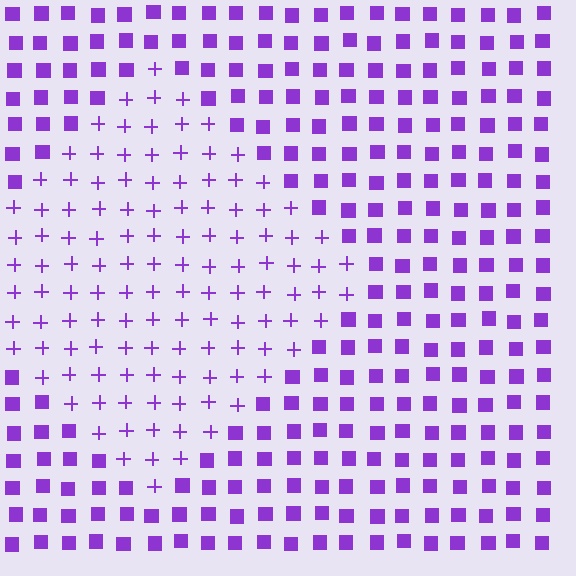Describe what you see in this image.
The image is filled with small purple elements arranged in a uniform grid. A diamond-shaped region contains plus signs, while the surrounding area contains squares. The boundary is defined purely by the change in element shape.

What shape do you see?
I see a diamond.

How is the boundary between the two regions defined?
The boundary is defined by a change in element shape: plus signs inside vs. squares outside. All elements share the same color and spacing.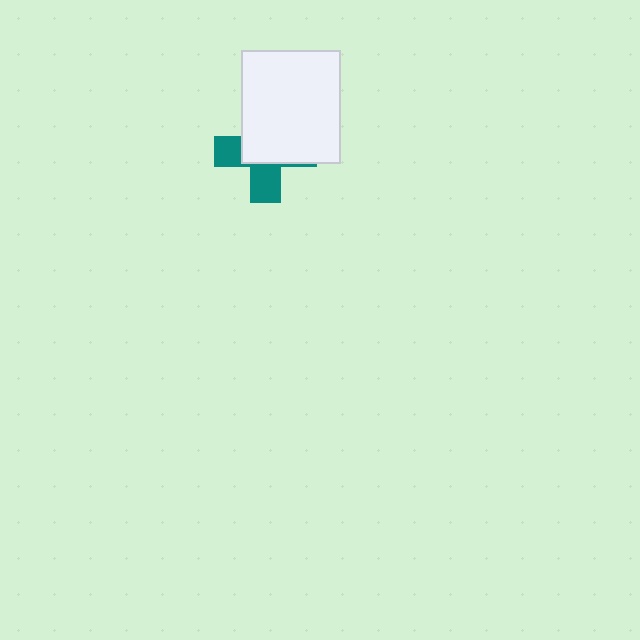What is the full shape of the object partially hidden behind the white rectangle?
The partially hidden object is a teal cross.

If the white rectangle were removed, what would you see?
You would see the complete teal cross.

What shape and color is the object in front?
The object in front is a white rectangle.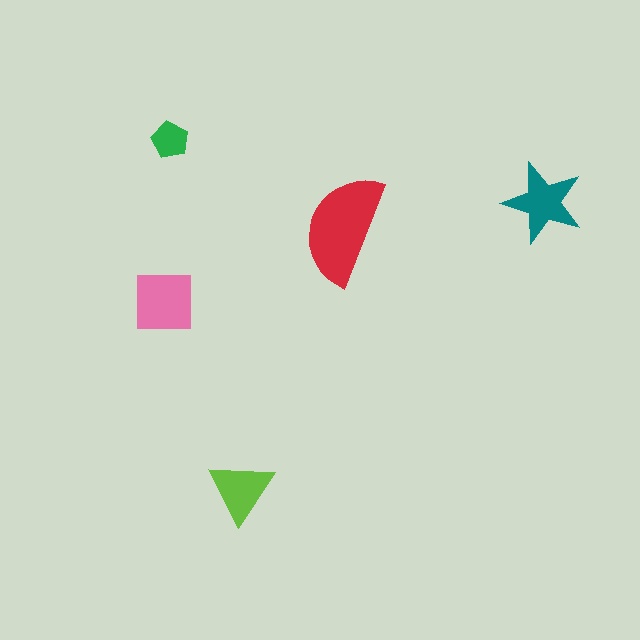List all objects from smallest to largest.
The green pentagon, the lime triangle, the teal star, the pink square, the red semicircle.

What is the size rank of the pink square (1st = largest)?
2nd.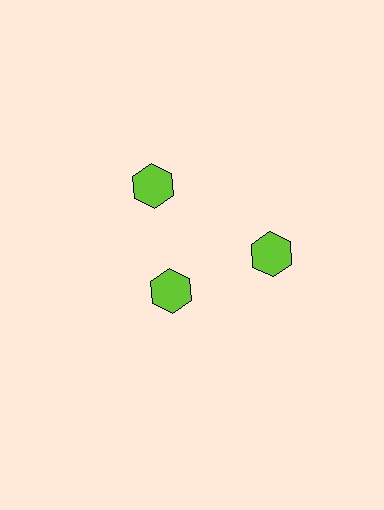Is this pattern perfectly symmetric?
No. The 3 lime hexagons are arranged in a ring, but one element near the 7 o'clock position is pulled inward toward the center, breaking the 3-fold rotational symmetry.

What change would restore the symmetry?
The symmetry would be restored by moving it outward, back onto the ring so that all 3 hexagons sit at equal angles and equal distance from the center.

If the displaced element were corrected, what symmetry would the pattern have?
It would have 3-fold rotational symmetry — the pattern would map onto itself every 120 degrees.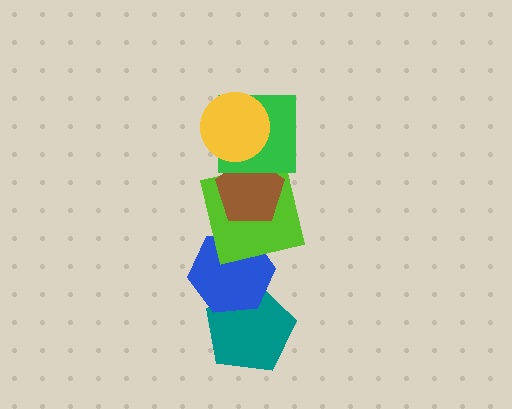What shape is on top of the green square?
The yellow circle is on top of the green square.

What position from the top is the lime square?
The lime square is 4th from the top.